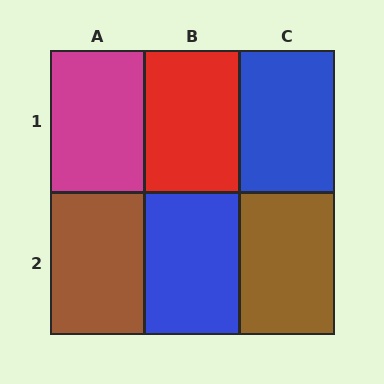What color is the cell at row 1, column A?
Magenta.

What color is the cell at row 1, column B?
Red.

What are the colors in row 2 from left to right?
Brown, blue, brown.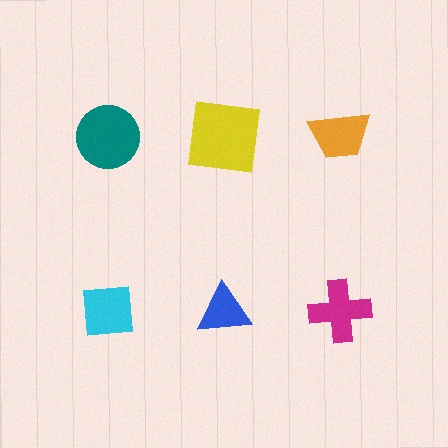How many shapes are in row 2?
3 shapes.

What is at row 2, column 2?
A blue triangle.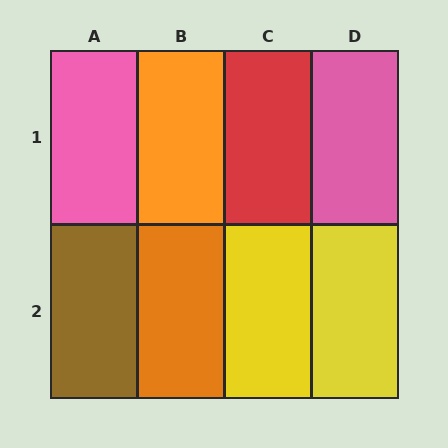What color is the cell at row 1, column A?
Pink.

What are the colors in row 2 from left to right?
Brown, orange, yellow, yellow.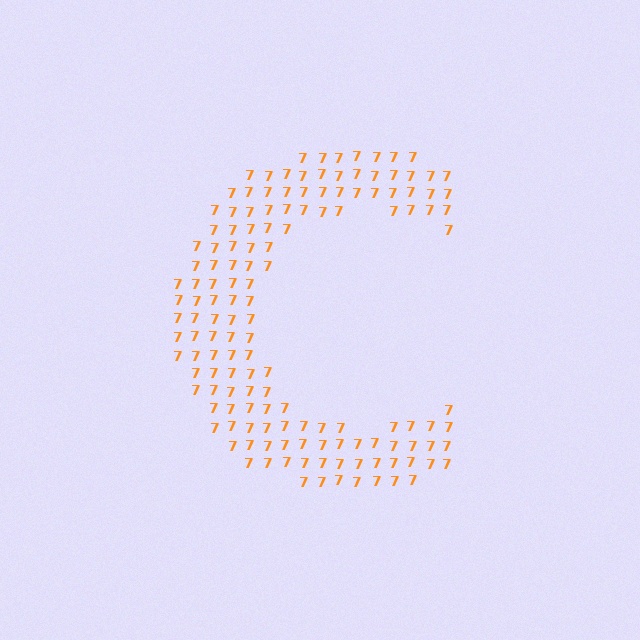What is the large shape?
The large shape is the letter C.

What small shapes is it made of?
It is made of small digit 7's.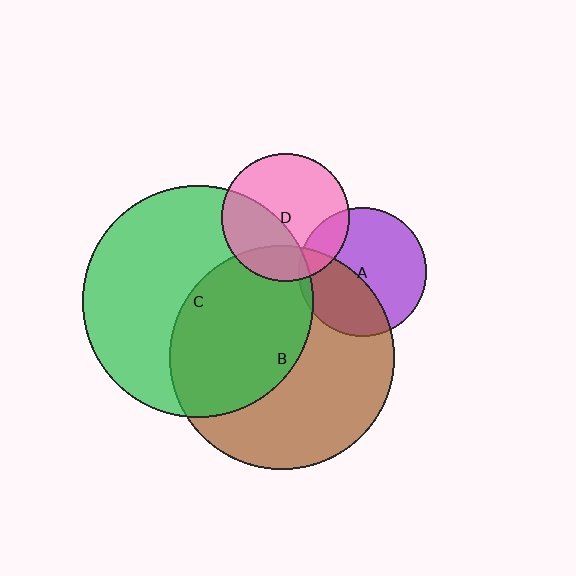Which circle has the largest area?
Circle C (green).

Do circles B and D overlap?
Yes.